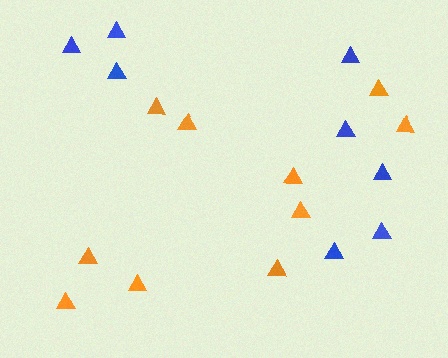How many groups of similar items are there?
There are 2 groups: one group of blue triangles (8) and one group of orange triangles (10).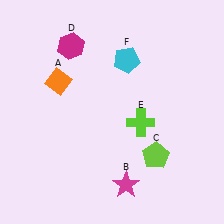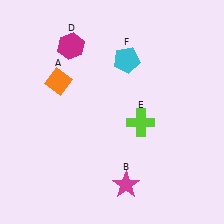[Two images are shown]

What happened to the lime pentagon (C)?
The lime pentagon (C) was removed in Image 2. It was in the bottom-right area of Image 1.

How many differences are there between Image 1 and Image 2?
There is 1 difference between the two images.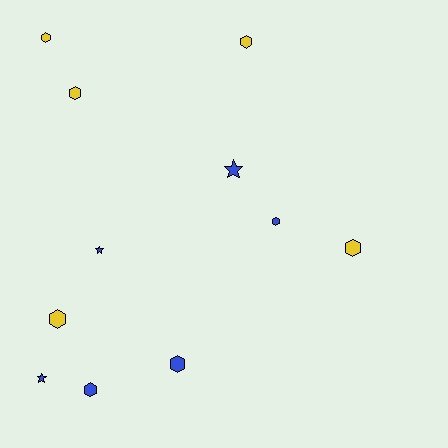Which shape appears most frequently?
Hexagon, with 8 objects.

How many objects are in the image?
There are 11 objects.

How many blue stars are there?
There are 3 blue stars.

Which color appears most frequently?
Blue, with 6 objects.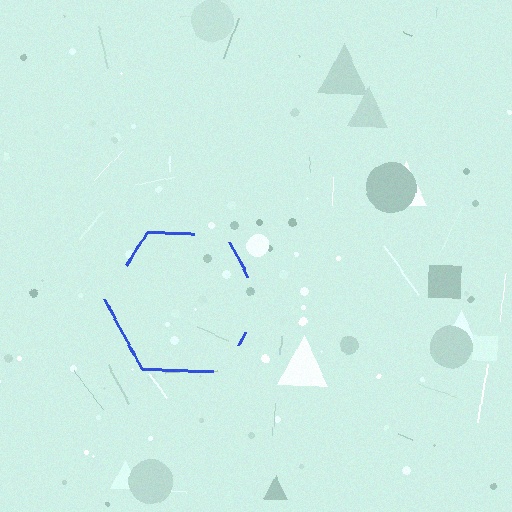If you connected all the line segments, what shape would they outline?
They would outline a hexagon.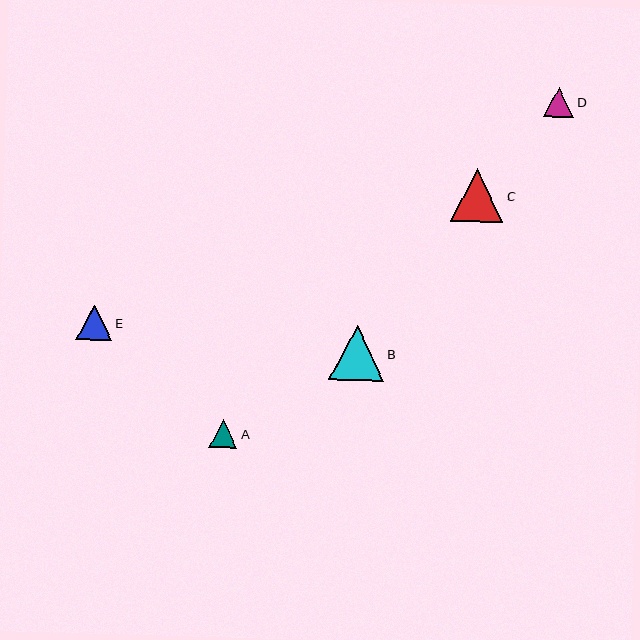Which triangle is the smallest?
Triangle A is the smallest with a size of approximately 28 pixels.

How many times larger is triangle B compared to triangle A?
Triangle B is approximately 2.0 times the size of triangle A.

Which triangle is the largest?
Triangle B is the largest with a size of approximately 55 pixels.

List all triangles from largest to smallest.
From largest to smallest: B, C, E, D, A.